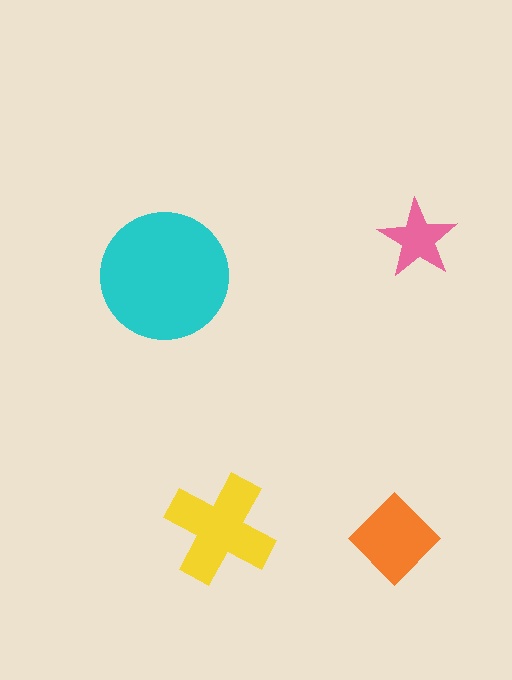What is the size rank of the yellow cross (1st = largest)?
2nd.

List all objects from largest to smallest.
The cyan circle, the yellow cross, the orange diamond, the pink star.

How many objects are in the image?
There are 4 objects in the image.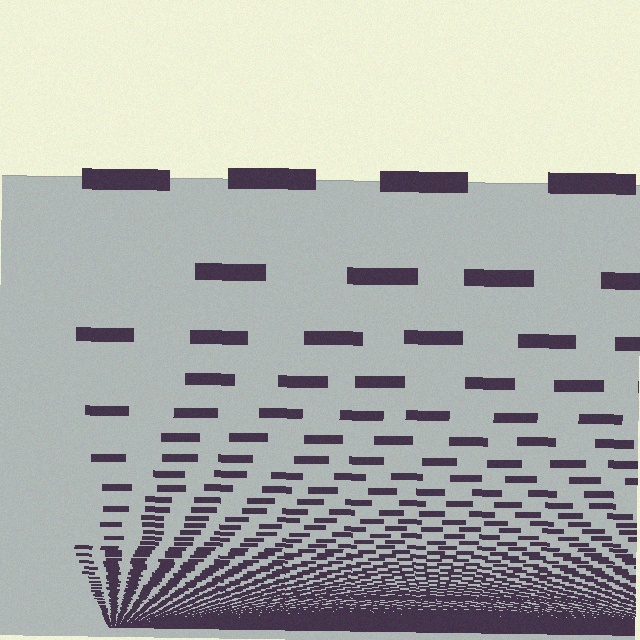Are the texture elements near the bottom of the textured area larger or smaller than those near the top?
Smaller. The gradient is inverted — elements near the bottom are smaller and denser.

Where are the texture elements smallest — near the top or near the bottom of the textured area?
Near the bottom.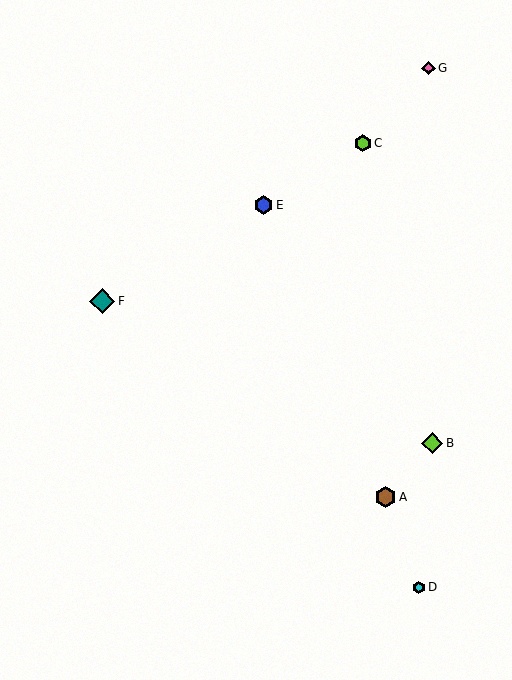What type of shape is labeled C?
Shape C is a lime hexagon.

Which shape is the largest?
The teal diamond (labeled F) is the largest.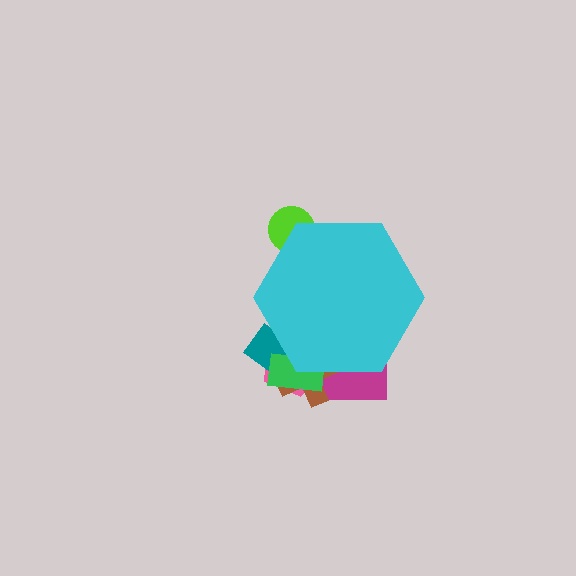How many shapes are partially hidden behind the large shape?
6 shapes are partially hidden.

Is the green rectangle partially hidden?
Yes, the green rectangle is partially hidden behind the cyan hexagon.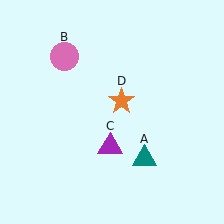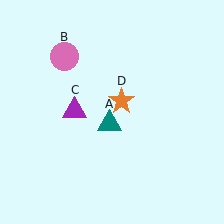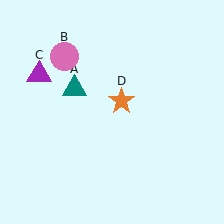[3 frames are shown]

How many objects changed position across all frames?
2 objects changed position: teal triangle (object A), purple triangle (object C).